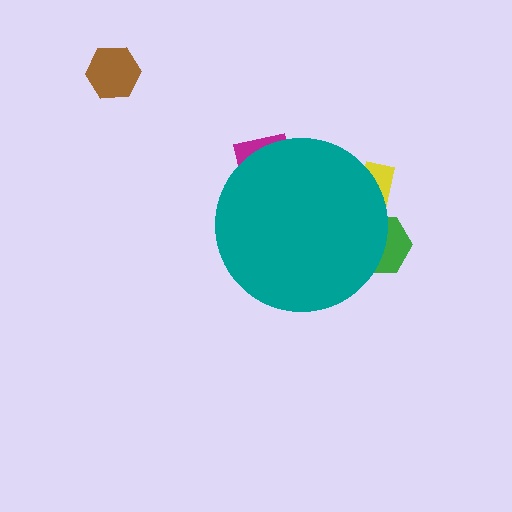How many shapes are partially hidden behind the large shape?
3 shapes are partially hidden.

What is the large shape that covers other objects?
A teal circle.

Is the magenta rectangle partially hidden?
Yes, the magenta rectangle is partially hidden behind the teal circle.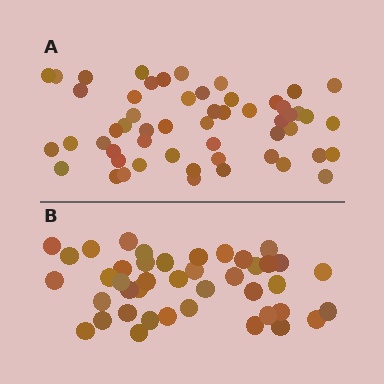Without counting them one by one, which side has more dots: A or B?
Region A (the top region) has more dots.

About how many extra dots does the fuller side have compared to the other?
Region A has roughly 12 or so more dots than region B.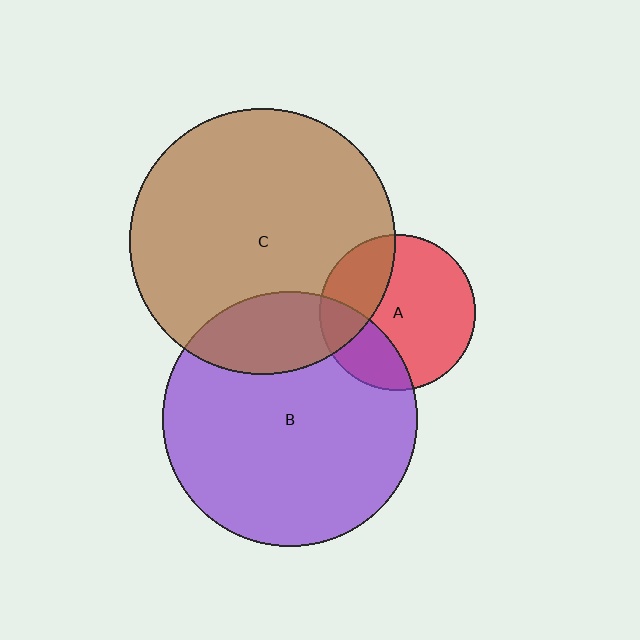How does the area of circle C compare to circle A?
Approximately 2.9 times.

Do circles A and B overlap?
Yes.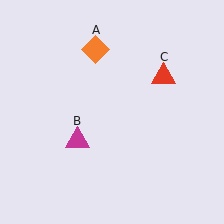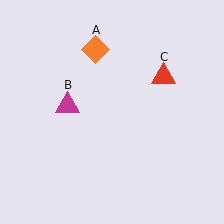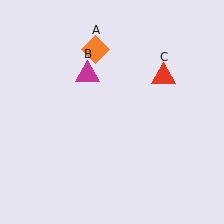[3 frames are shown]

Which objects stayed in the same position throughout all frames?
Orange diamond (object A) and red triangle (object C) remained stationary.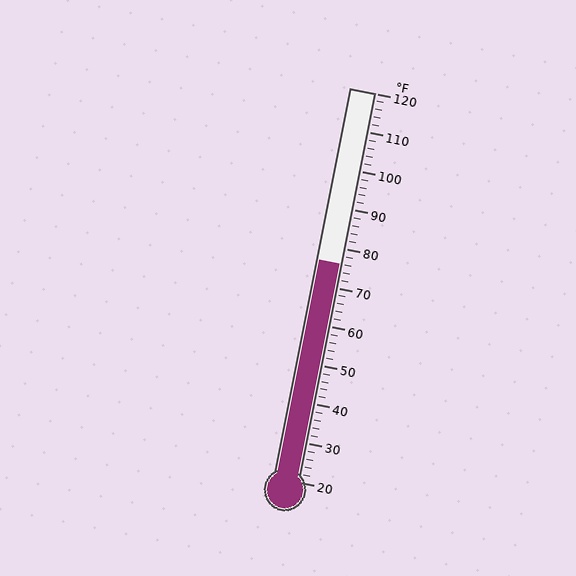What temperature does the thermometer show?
The thermometer shows approximately 76°F.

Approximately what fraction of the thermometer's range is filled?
The thermometer is filled to approximately 55% of its range.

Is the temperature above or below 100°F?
The temperature is below 100°F.